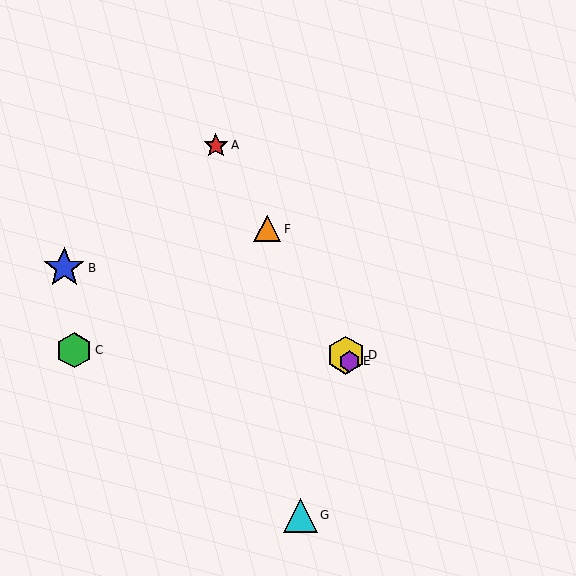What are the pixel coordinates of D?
Object D is at (346, 355).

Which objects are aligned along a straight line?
Objects A, D, E, F are aligned along a straight line.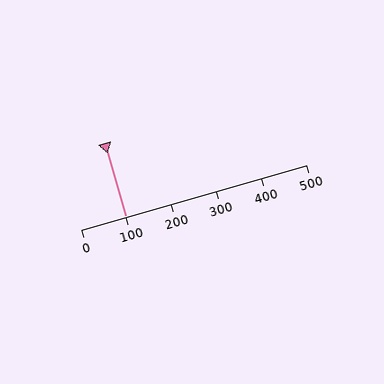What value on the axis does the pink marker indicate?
The marker indicates approximately 100.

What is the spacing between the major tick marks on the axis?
The major ticks are spaced 100 apart.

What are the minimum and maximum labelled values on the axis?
The axis runs from 0 to 500.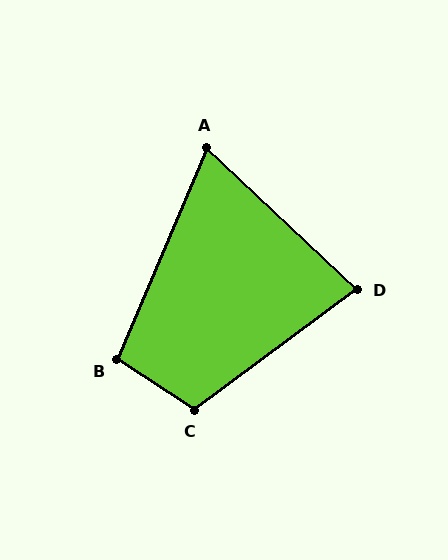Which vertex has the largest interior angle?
C, at approximately 110 degrees.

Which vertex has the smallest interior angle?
A, at approximately 70 degrees.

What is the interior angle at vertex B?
Approximately 100 degrees (obtuse).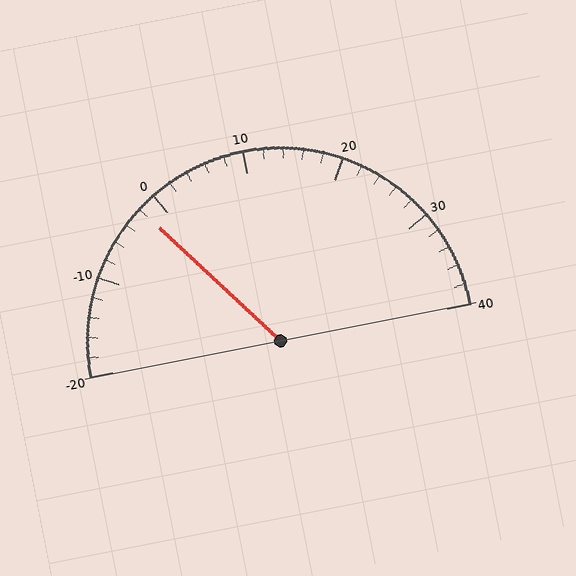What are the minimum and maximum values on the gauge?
The gauge ranges from -20 to 40.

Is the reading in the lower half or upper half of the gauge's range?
The reading is in the lower half of the range (-20 to 40).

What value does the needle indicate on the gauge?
The needle indicates approximately -2.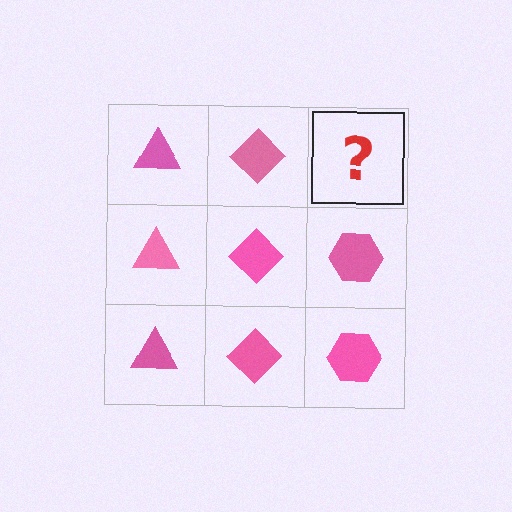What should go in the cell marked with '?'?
The missing cell should contain a pink hexagon.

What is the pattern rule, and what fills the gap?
The rule is that each column has a consistent shape. The gap should be filled with a pink hexagon.